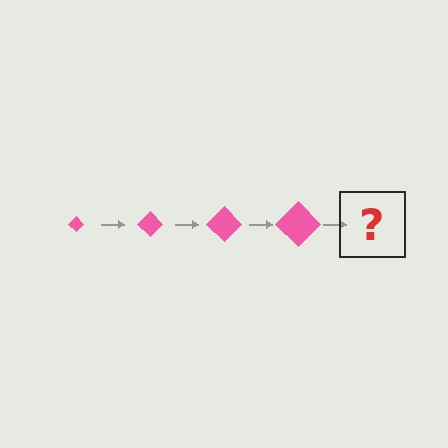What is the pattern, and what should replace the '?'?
The pattern is that the diamond gets progressively larger each step. The '?' should be a pink diamond, larger than the previous one.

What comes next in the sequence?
The next element should be a pink diamond, larger than the previous one.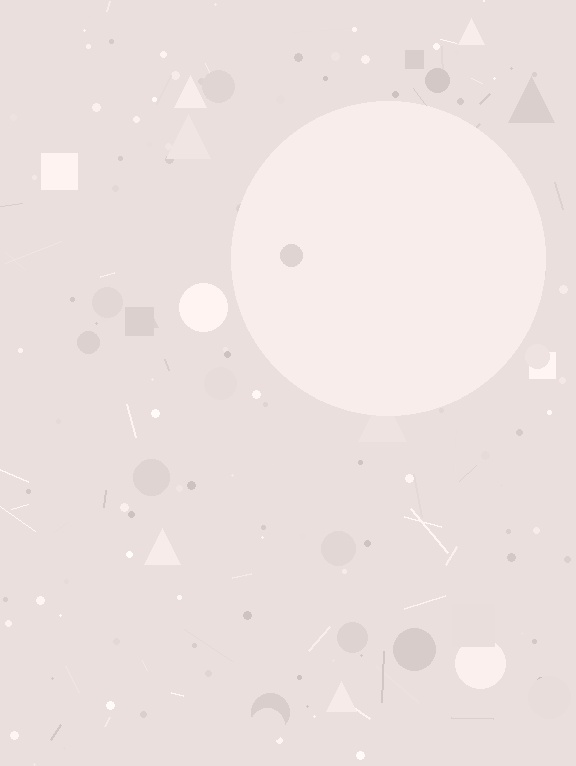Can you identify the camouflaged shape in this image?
The camouflaged shape is a circle.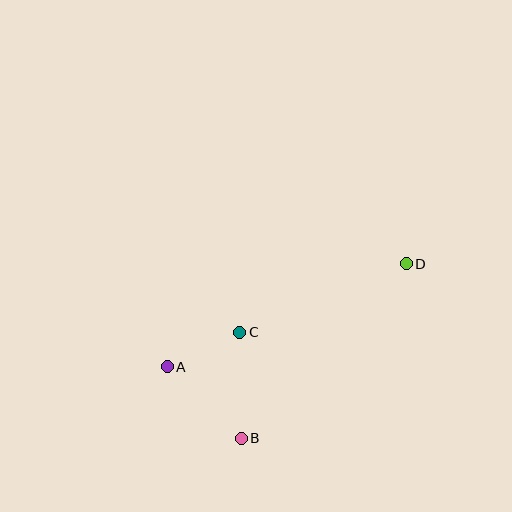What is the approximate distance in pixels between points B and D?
The distance between B and D is approximately 241 pixels.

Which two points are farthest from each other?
Points A and D are farthest from each other.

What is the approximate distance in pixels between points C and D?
The distance between C and D is approximately 180 pixels.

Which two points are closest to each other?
Points A and C are closest to each other.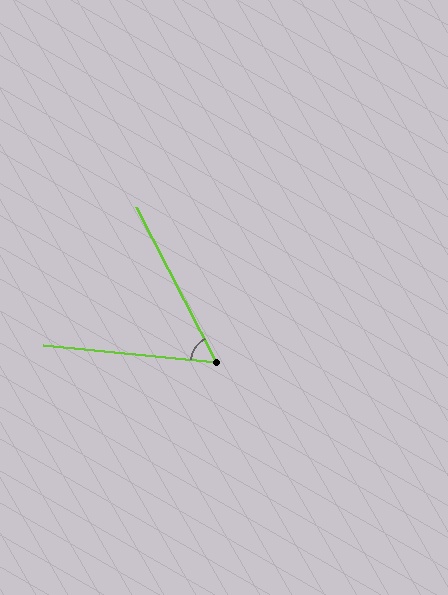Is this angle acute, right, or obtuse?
It is acute.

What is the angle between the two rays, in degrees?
Approximately 57 degrees.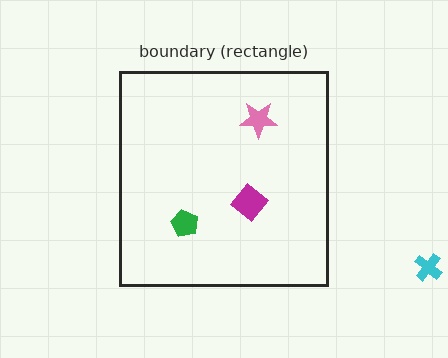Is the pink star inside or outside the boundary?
Inside.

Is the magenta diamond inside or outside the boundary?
Inside.